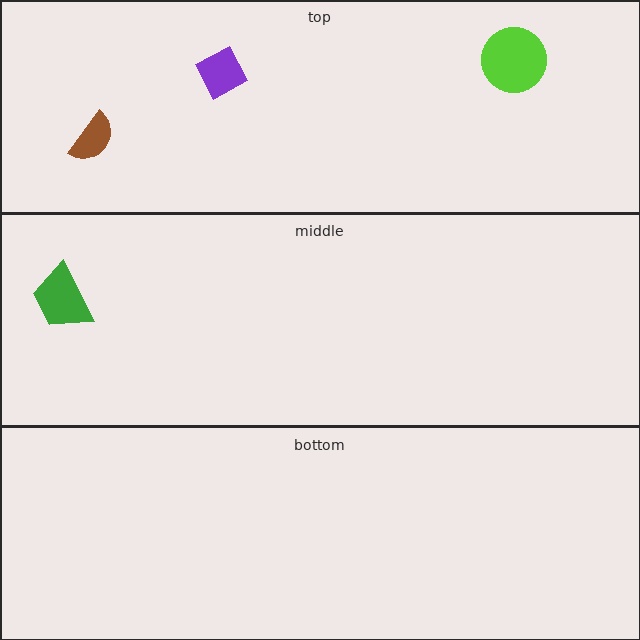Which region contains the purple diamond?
The top region.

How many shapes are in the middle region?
1.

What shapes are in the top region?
The brown semicircle, the lime circle, the purple diamond.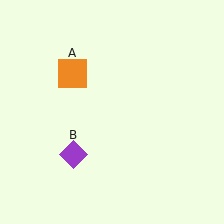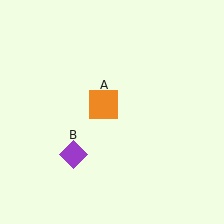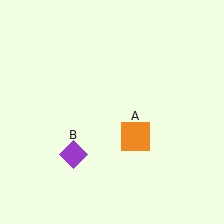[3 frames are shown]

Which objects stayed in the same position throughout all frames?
Purple diamond (object B) remained stationary.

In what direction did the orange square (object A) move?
The orange square (object A) moved down and to the right.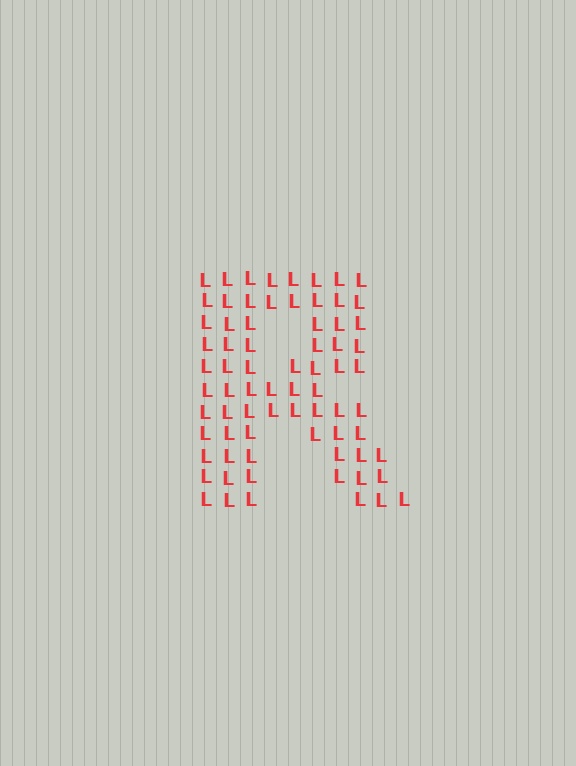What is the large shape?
The large shape is the letter R.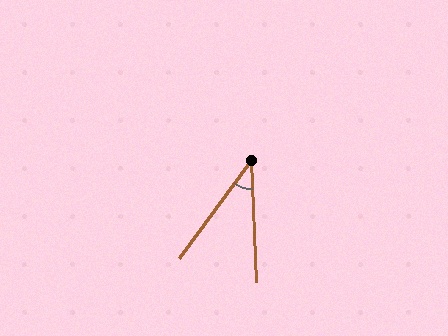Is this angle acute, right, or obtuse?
It is acute.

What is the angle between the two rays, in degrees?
Approximately 39 degrees.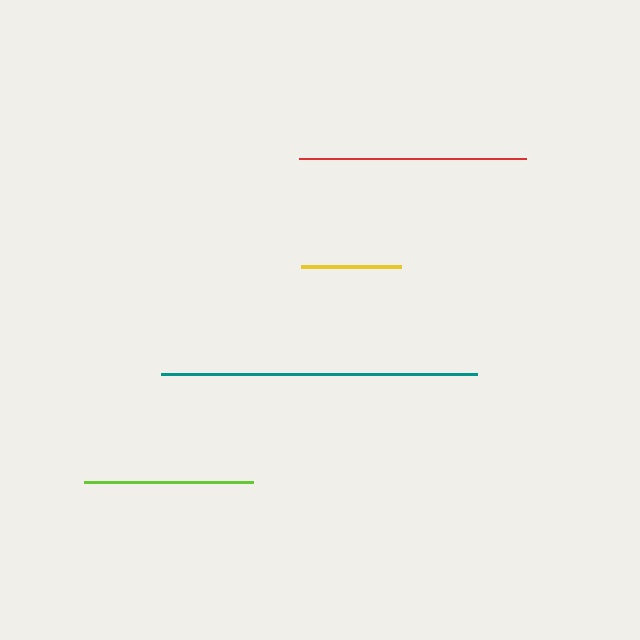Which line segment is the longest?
The teal line is the longest at approximately 316 pixels.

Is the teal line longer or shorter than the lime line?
The teal line is longer than the lime line.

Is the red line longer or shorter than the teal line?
The teal line is longer than the red line.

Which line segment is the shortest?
The yellow line is the shortest at approximately 100 pixels.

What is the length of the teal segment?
The teal segment is approximately 316 pixels long.